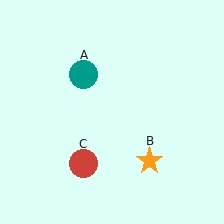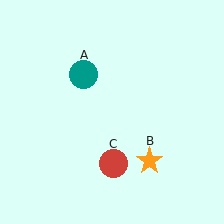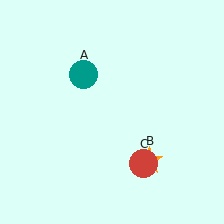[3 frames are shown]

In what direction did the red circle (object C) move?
The red circle (object C) moved right.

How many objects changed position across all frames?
1 object changed position: red circle (object C).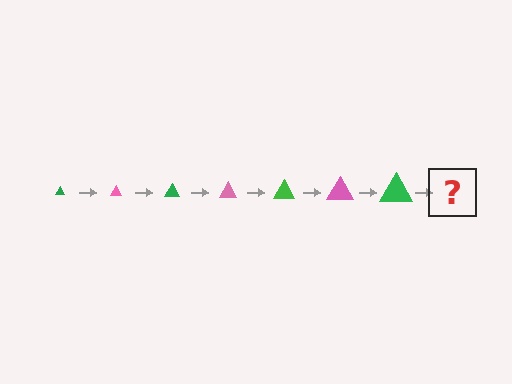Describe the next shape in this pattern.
It should be a pink triangle, larger than the previous one.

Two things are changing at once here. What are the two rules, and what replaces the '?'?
The two rules are that the triangle grows larger each step and the color cycles through green and pink. The '?' should be a pink triangle, larger than the previous one.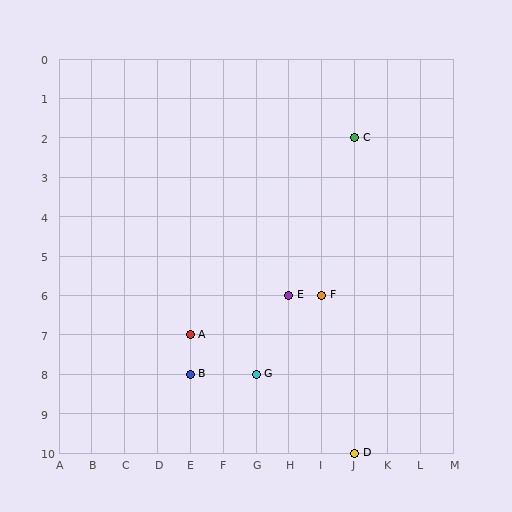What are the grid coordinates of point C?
Point C is at grid coordinates (J, 2).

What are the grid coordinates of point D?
Point D is at grid coordinates (J, 10).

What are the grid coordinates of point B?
Point B is at grid coordinates (E, 8).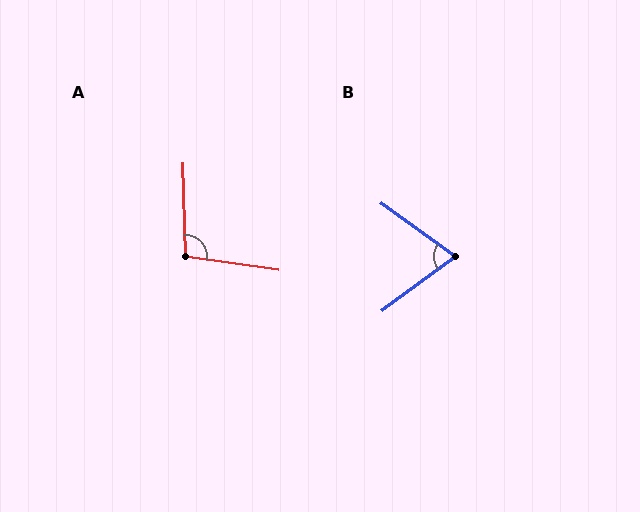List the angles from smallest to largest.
B (72°), A (100°).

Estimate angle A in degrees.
Approximately 100 degrees.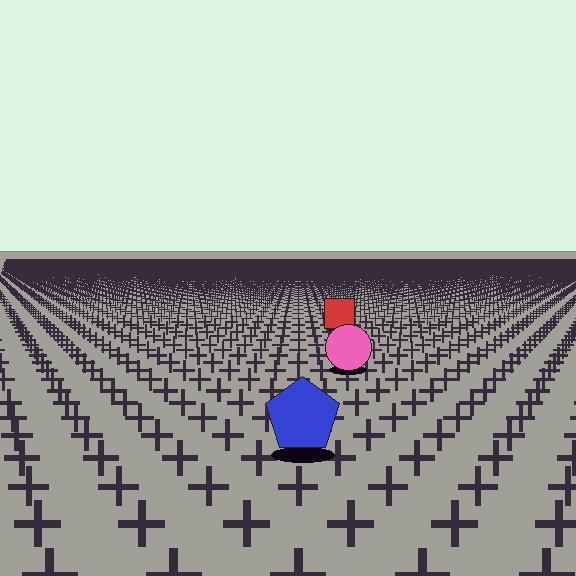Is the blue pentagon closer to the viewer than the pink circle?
Yes. The blue pentagon is closer — you can tell from the texture gradient: the ground texture is coarser near it.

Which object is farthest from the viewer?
The red square is farthest from the viewer. It appears smaller and the ground texture around it is denser.